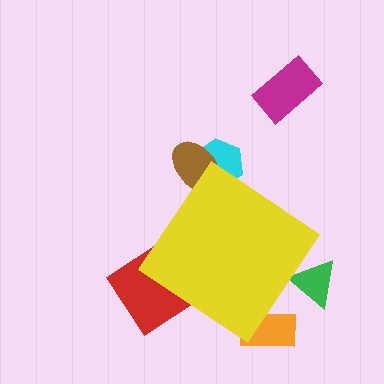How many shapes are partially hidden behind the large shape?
5 shapes are partially hidden.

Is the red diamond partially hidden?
Yes, the red diamond is partially hidden behind the yellow diamond.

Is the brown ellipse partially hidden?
Yes, the brown ellipse is partially hidden behind the yellow diamond.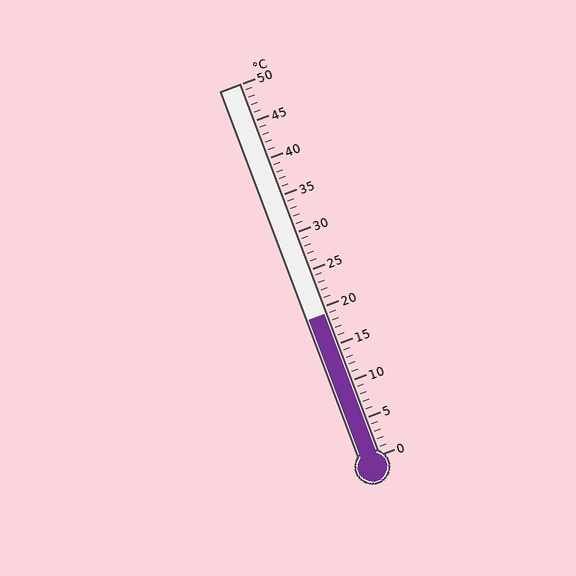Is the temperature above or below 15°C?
The temperature is above 15°C.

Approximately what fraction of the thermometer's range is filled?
The thermometer is filled to approximately 40% of its range.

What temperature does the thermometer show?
The thermometer shows approximately 19°C.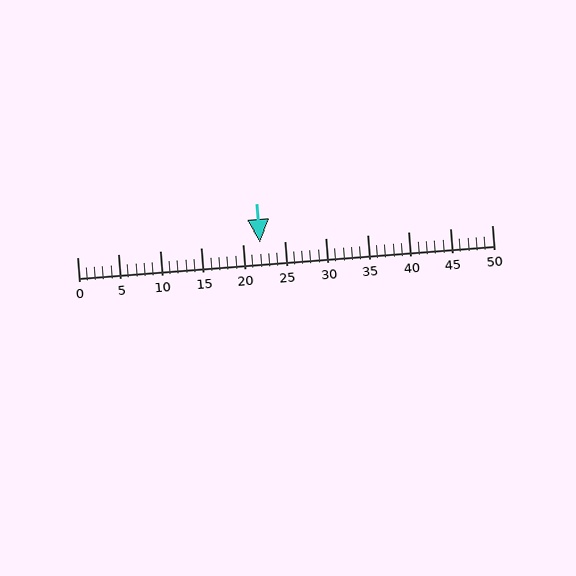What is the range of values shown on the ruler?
The ruler shows values from 0 to 50.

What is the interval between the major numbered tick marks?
The major tick marks are spaced 5 units apart.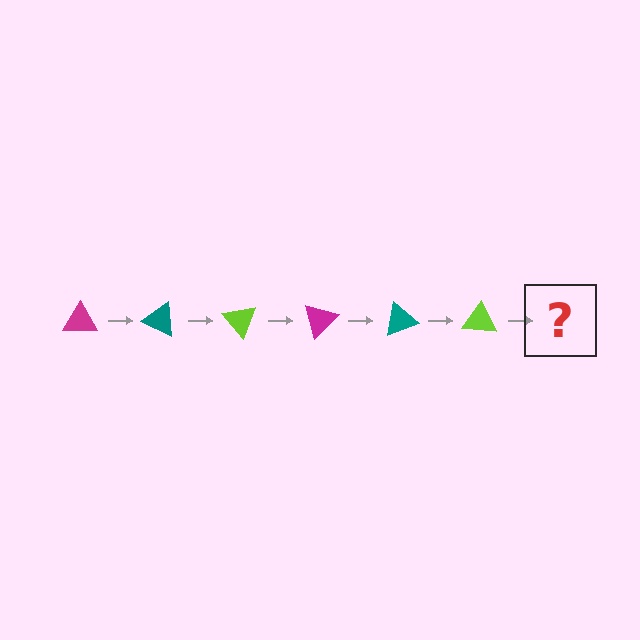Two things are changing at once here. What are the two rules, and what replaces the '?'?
The two rules are that it rotates 25 degrees each step and the color cycles through magenta, teal, and lime. The '?' should be a magenta triangle, rotated 150 degrees from the start.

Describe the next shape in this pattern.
It should be a magenta triangle, rotated 150 degrees from the start.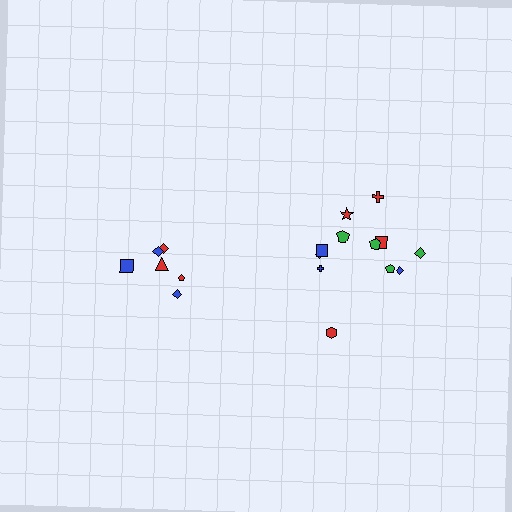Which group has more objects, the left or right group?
The right group.